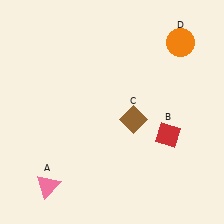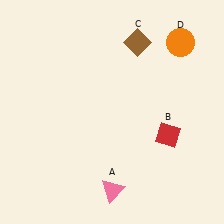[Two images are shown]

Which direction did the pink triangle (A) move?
The pink triangle (A) moved right.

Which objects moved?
The objects that moved are: the pink triangle (A), the brown diamond (C).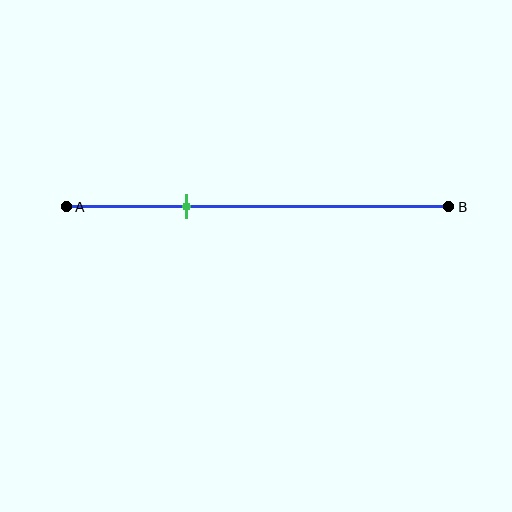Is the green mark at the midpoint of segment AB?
No, the mark is at about 30% from A, not at the 50% midpoint.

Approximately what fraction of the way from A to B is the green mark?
The green mark is approximately 30% of the way from A to B.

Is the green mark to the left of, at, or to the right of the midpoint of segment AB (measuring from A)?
The green mark is to the left of the midpoint of segment AB.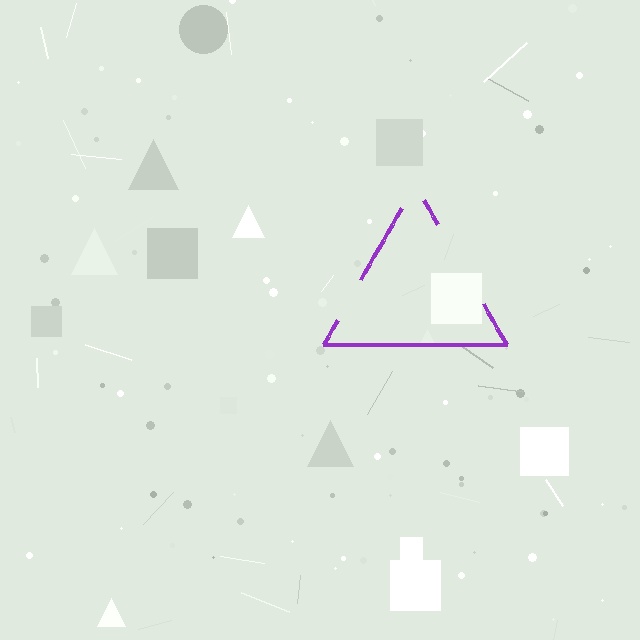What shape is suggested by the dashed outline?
The dashed outline suggests a triangle.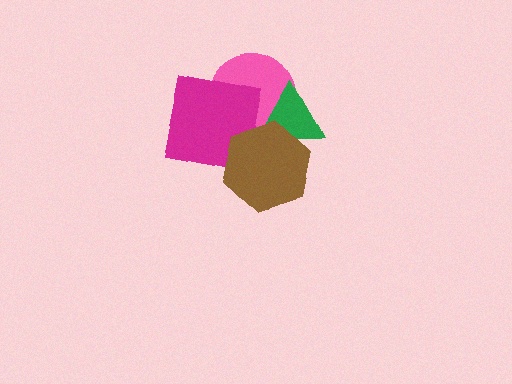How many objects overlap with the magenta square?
2 objects overlap with the magenta square.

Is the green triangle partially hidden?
Yes, it is partially covered by another shape.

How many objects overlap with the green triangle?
2 objects overlap with the green triangle.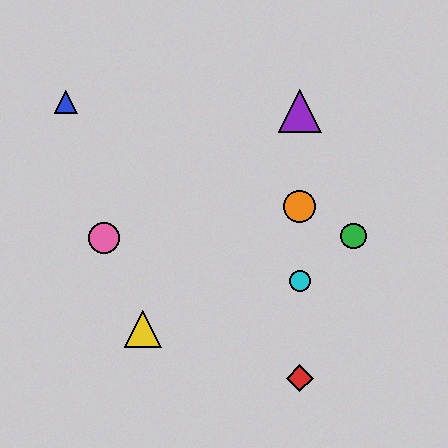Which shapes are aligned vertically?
The red diamond, the purple triangle, the orange circle, the cyan circle are aligned vertically.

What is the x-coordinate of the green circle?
The green circle is at x≈354.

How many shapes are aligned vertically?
4 shapes (the red diamond, the purple triangle, the orange circle, the cyan circle) are aligned vertically.